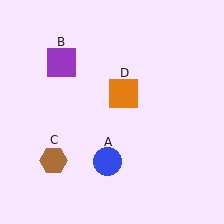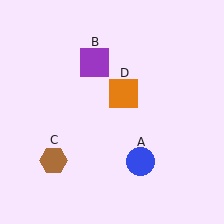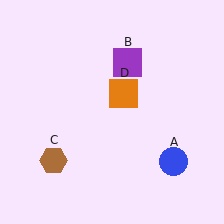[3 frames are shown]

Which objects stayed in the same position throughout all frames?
Brown hexagon (object C) and orange square (object D) remained stationary.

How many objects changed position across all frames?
2 objects changed position: blue circle (object A), purple square (object B).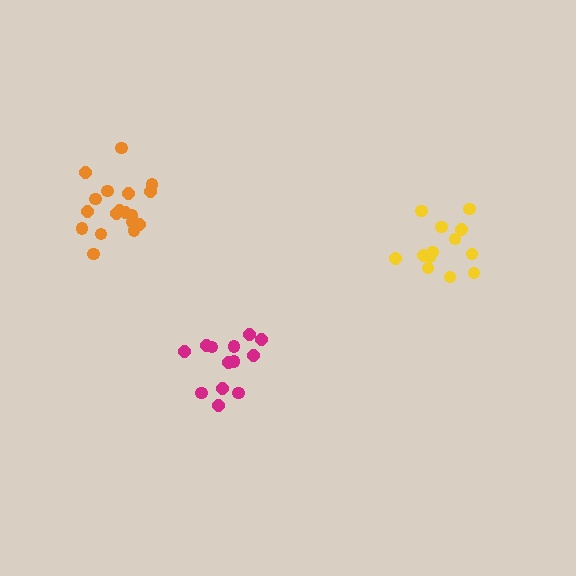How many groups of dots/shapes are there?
There are 3 groups.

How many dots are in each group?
Group 1: 13 dots, Group 2: 18 dots, Group 3: 13 dots (44 total).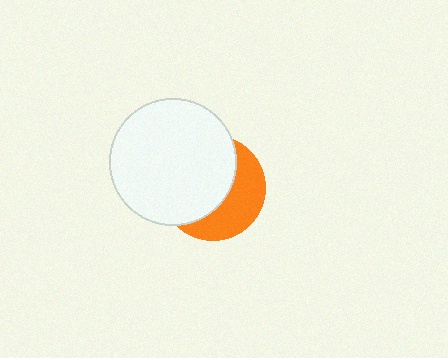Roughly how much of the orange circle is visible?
A small part of it is visible (roughly 40%).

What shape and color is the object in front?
The object in front is a white circle.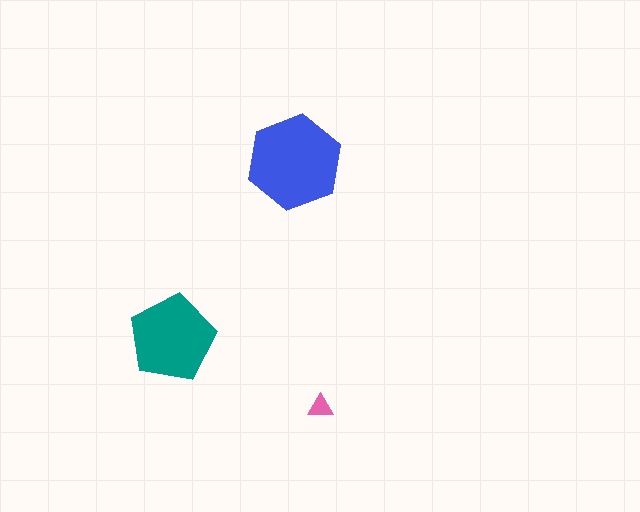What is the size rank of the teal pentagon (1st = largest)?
2nd.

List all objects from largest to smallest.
The blue hexagon, the teal pentagon, the pink triangle.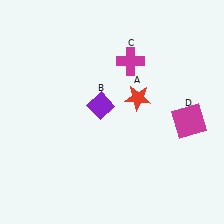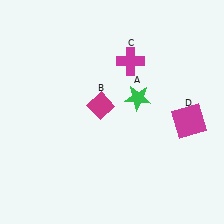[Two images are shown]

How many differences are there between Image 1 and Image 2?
There are 2 differences between the two images.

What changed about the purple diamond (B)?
In Image 1, B is purple. In Image 2, it changed to magenta.